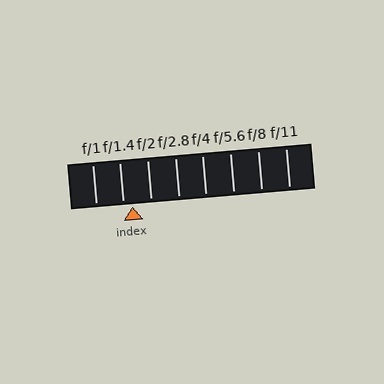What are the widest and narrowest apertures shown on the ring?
The widest aperture shown is f/1 and the narrowest is f/11.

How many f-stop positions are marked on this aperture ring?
There are 8 f-stop positions marked.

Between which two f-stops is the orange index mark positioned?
The index mark is between f/1.4 and f/2.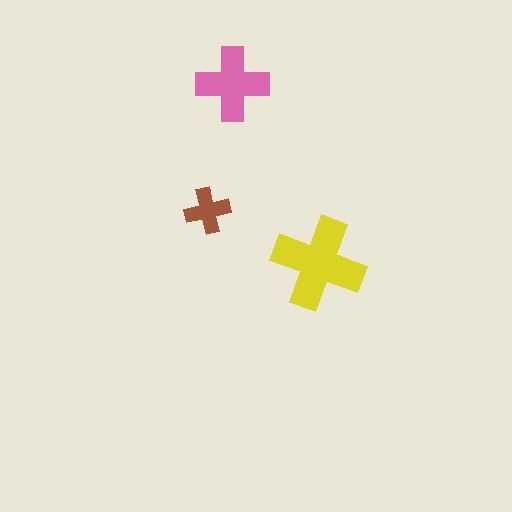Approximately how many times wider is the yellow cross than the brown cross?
About 2 times wider.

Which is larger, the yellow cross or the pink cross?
The yellow one.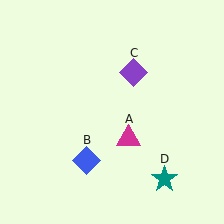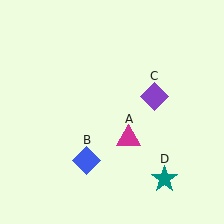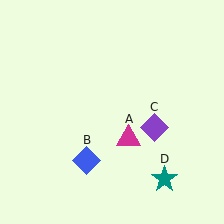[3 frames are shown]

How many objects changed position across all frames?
1 object changed position: purple diamond (object C).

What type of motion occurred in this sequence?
The purple diamond (object C) rotated clockwise around the center of the scene.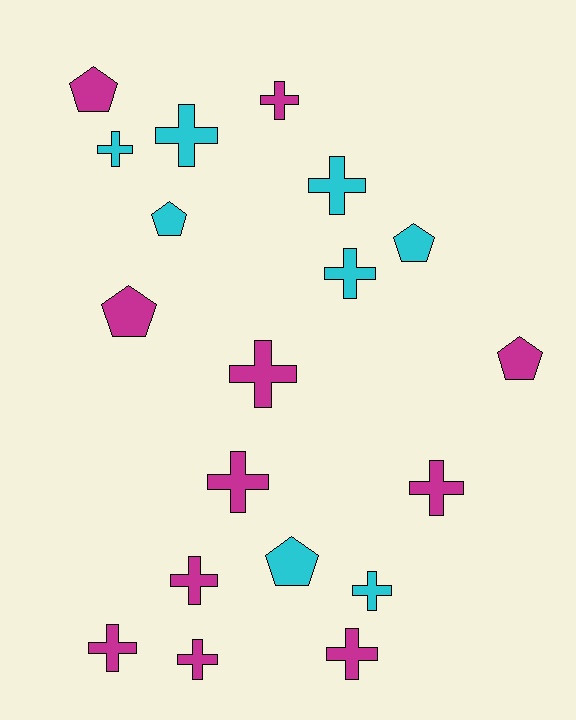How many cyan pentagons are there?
There are 3 cyan pentagons.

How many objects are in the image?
There are 19 objects.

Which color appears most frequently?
Magenta, with 11 objects.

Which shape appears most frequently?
Cross, with 13 objects.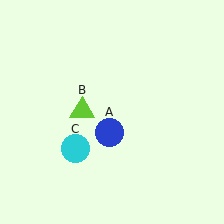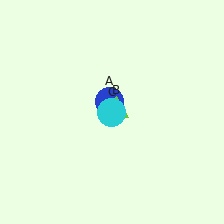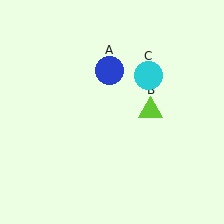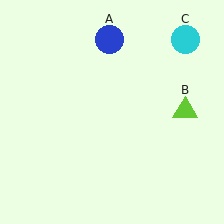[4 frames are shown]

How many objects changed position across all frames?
3 objects changed position: blue circle (object A), lime triangle (object B), cyan circle (object C).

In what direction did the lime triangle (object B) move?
The lime triangle (object B) moved right.